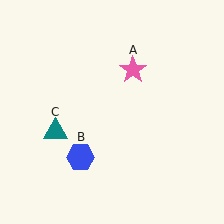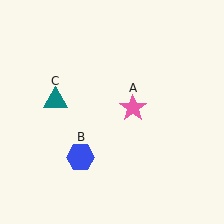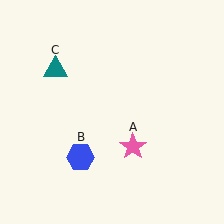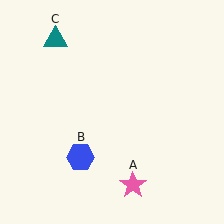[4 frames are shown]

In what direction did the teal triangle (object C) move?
The teal triangle (object C) moved up.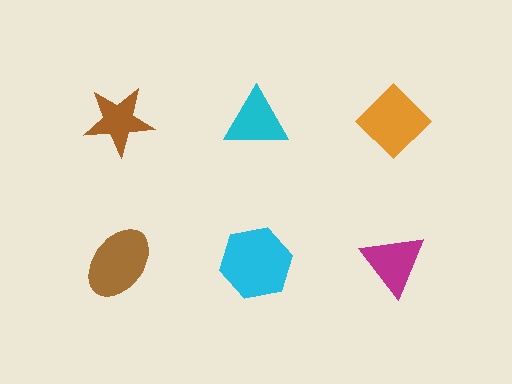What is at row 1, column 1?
A brown star.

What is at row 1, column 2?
A cyan triangle.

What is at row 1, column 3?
An orange diamond.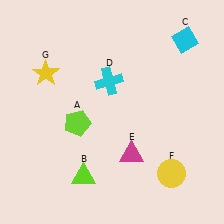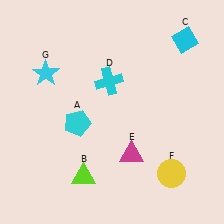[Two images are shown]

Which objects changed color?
A changed from lime to cyan. G changed from yellow to cyan.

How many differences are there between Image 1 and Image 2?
There are 2 differences between the two images.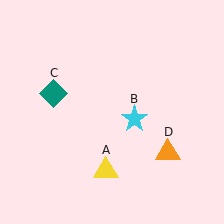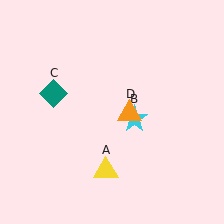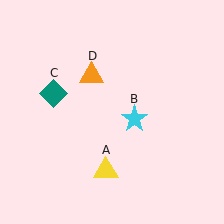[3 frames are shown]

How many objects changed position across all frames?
1 object changed position: orange triangle (object D).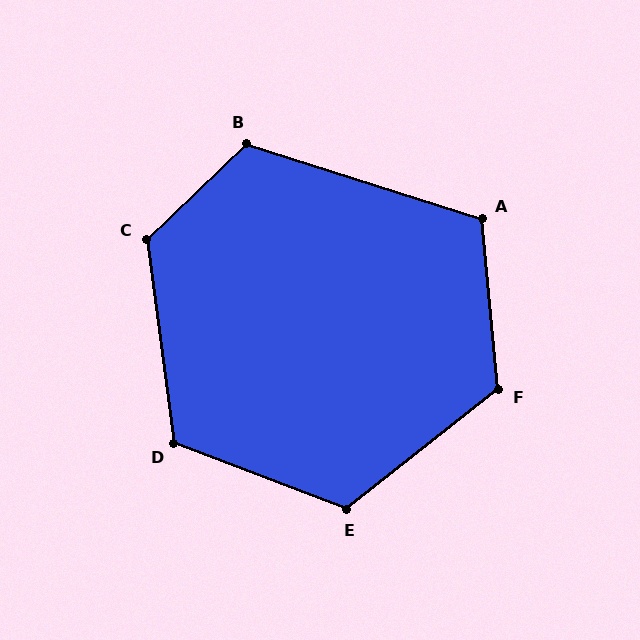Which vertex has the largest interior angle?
C, at approximately 126 degrees.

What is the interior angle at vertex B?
Approximately 118 degrees (obtuse).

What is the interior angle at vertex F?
Approximately 123 degrees (obtuse).